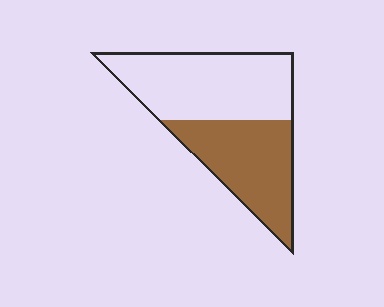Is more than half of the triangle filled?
No.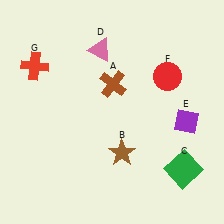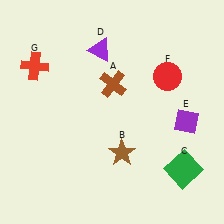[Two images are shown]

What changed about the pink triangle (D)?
In Image 1, D is pink. In Image 2, it changed to purple.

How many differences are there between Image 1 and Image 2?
There is 1 difference between the two images.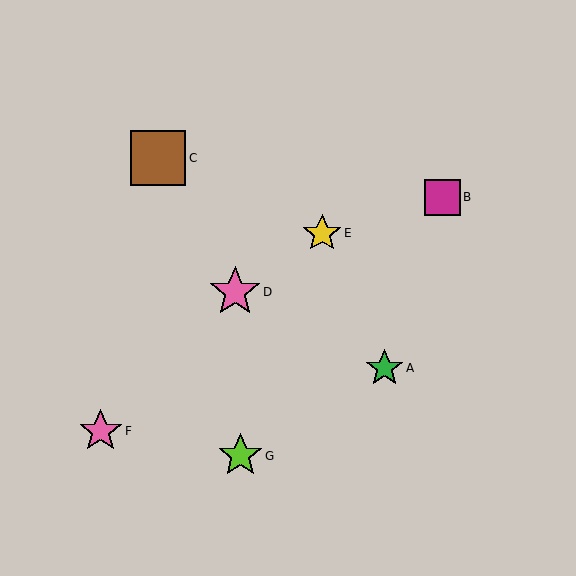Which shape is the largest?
The brown square (labeled C) is the largest.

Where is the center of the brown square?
The center of the brown square is at (158, 158).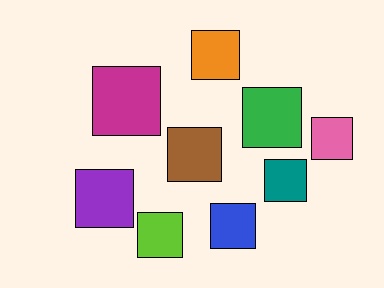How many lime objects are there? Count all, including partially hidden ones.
There is 1 lime object.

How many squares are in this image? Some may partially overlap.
There are 9 squares.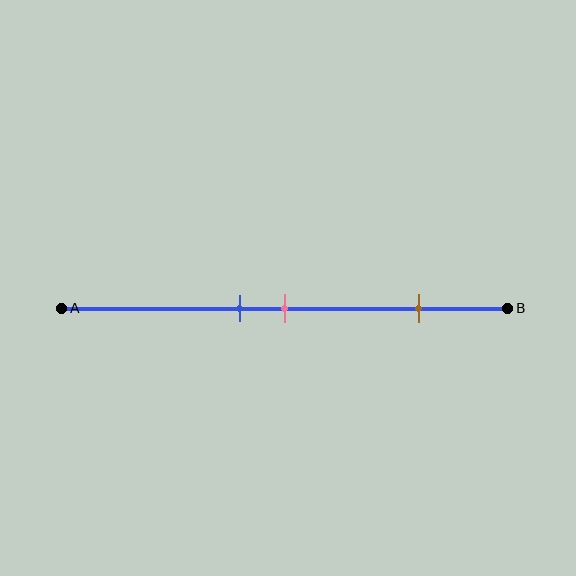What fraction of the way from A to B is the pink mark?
The pink mark is approximately 50% (0.5) of the way from A to B.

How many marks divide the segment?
There are 3 marks dividing the segment.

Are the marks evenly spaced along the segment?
No, the marks are not evenly spaced.